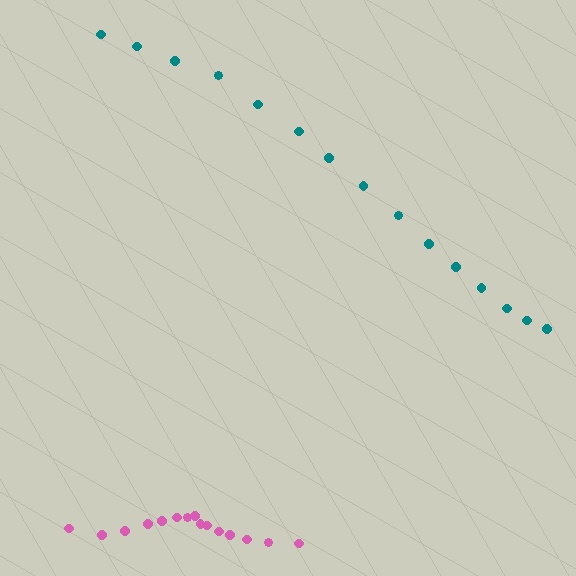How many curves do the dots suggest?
There are 2 distinct paths.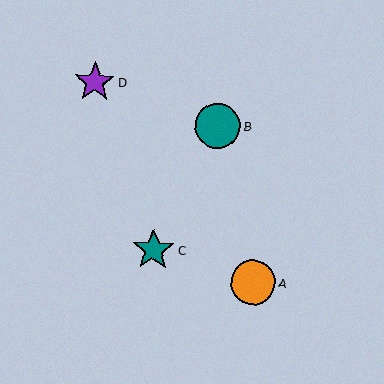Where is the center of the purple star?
The center of the purple star is at (95, 82).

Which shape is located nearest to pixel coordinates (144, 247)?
The teal star (labeled C) at (154, 250) is nearest to that location.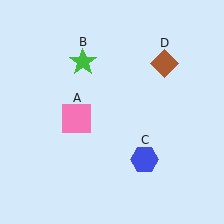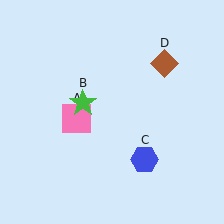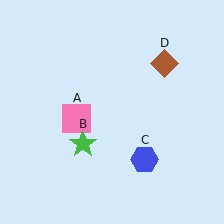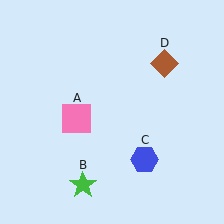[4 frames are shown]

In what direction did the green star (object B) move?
The green star (object B) moved down.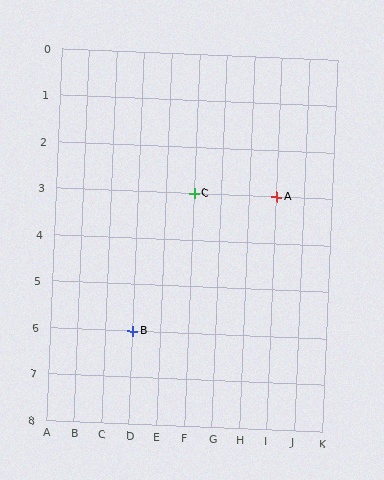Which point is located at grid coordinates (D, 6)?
Point B is at (D, 6).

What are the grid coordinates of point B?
Point B is at grid coordinates (D, 6).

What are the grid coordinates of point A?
Point A is at grid coordinates (I, 3).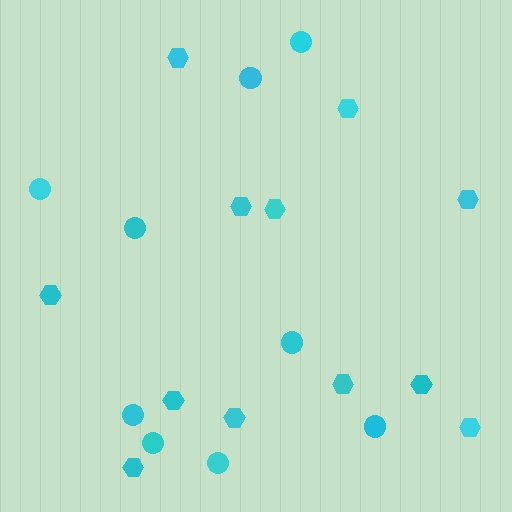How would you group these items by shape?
There are 2 groups: one group of hexagons (12) and one group of circles (9).